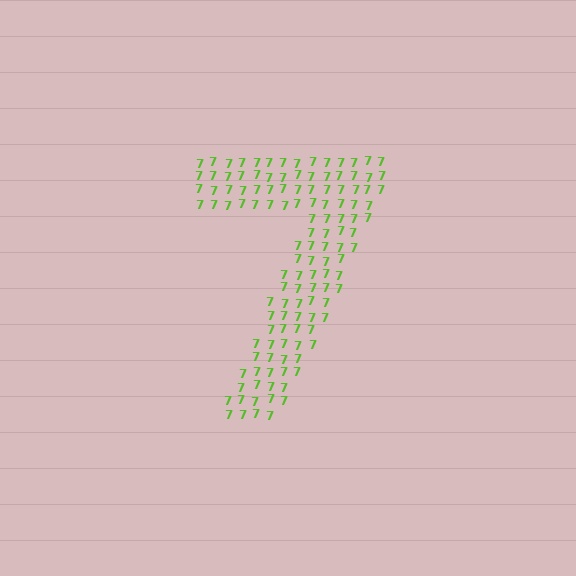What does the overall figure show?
The overall figure shows the digit 7.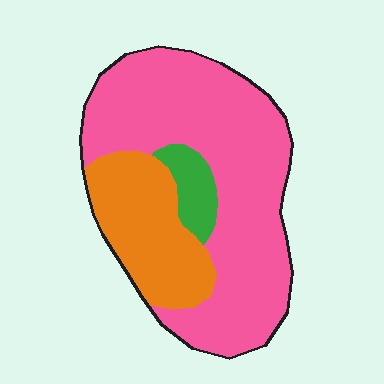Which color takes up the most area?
Pink, at roughly 65%.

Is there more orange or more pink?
Pink.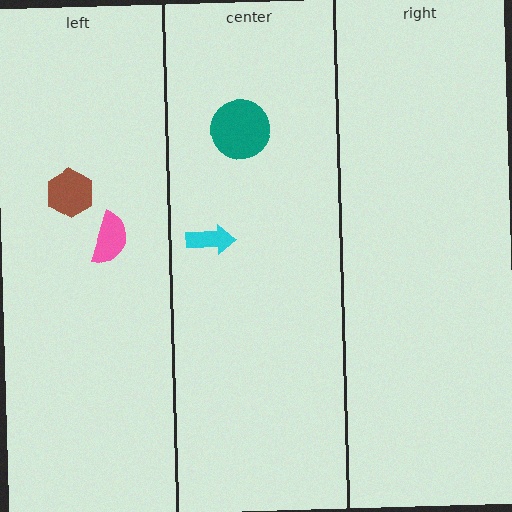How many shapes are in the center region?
2.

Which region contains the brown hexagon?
The left region.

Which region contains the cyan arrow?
The center region.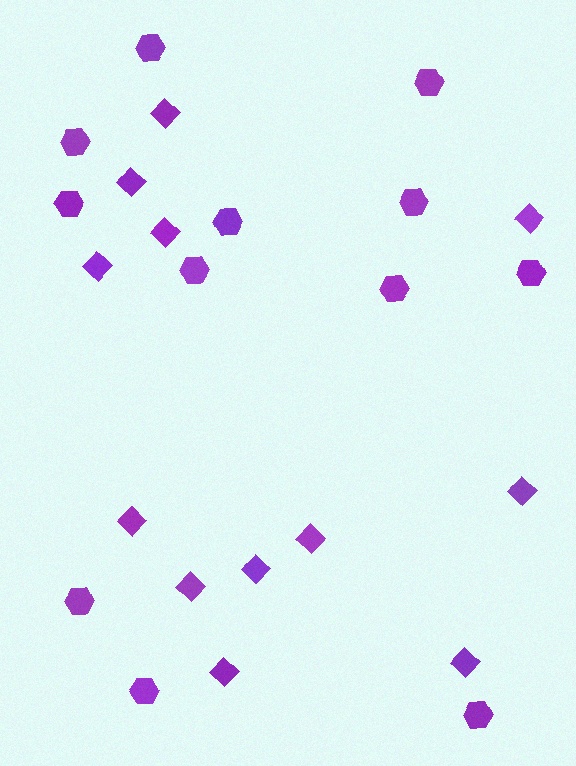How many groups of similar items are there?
There are 2 groups: one group of diamonds (12) and one group of hexagons (12).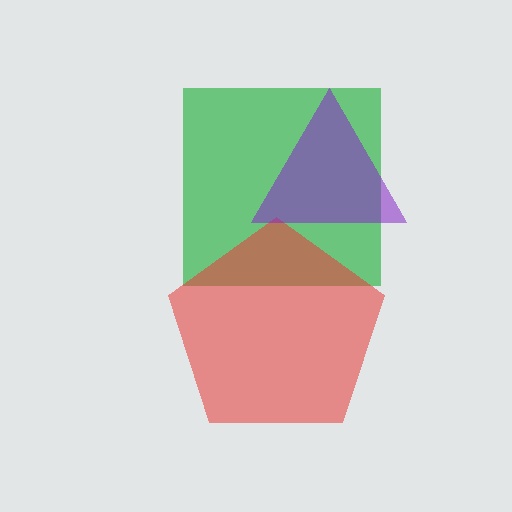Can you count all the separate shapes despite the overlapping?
Yes, there are 3 separate shapes.